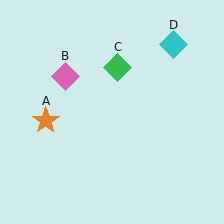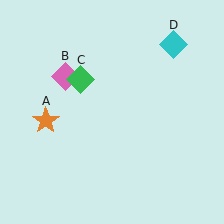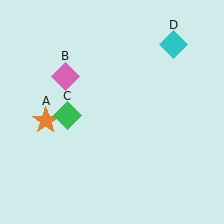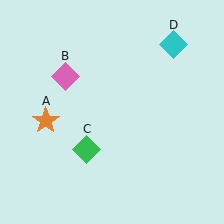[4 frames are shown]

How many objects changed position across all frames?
1 object changed position: green diamond (object C).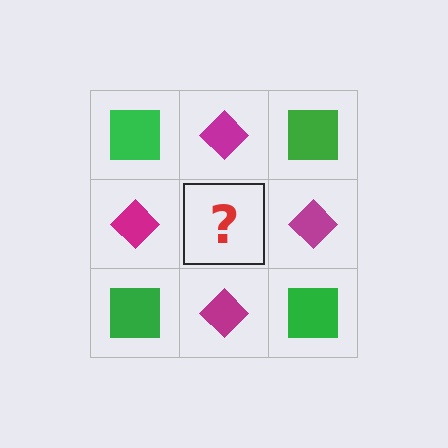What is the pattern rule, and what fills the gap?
The rule is that it alternates green square and magenta diamond in a checkerboard pattern. The gap should be filled with a green square.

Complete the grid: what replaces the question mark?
The question mark should be replaced with a green square.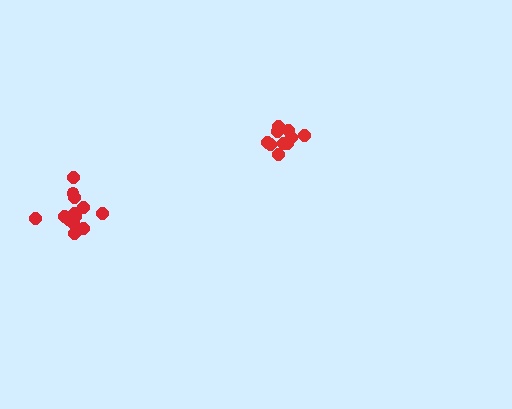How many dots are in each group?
Group 1: 10 dots, Group 2: 15 dots (25 total).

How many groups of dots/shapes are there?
There are 2 groups.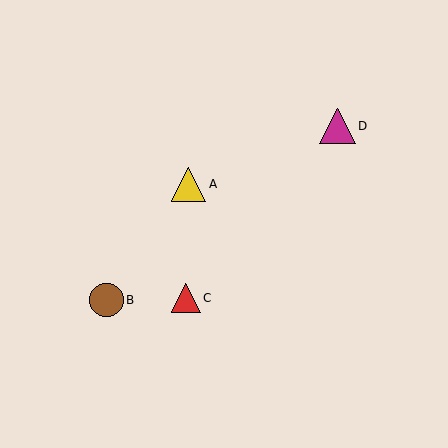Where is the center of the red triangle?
The center of the red triangle is at (186, 298).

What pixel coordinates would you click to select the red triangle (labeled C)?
Click at (186, 298) to select the red triangle C.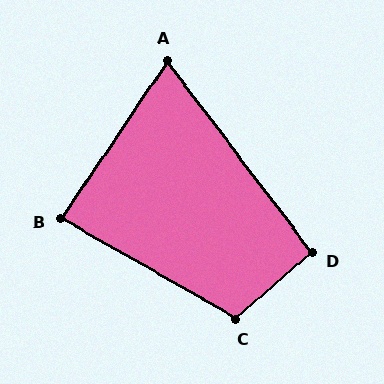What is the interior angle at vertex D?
Approximately 94 degrees (approximately right).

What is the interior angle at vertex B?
Approximately 86 degrees (approximately right).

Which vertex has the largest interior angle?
C, at approximately 109 degrees.